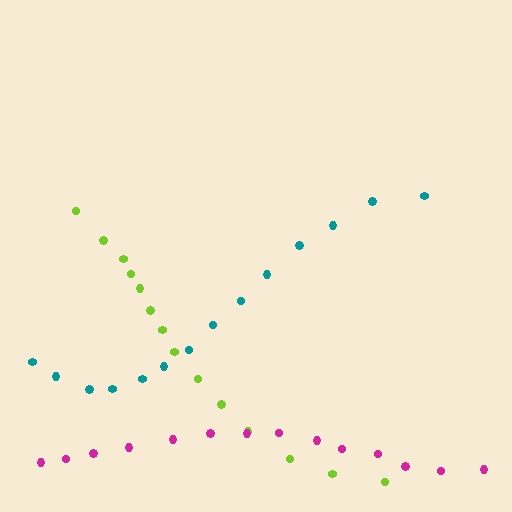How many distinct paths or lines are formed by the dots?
There are 3 distinct paths.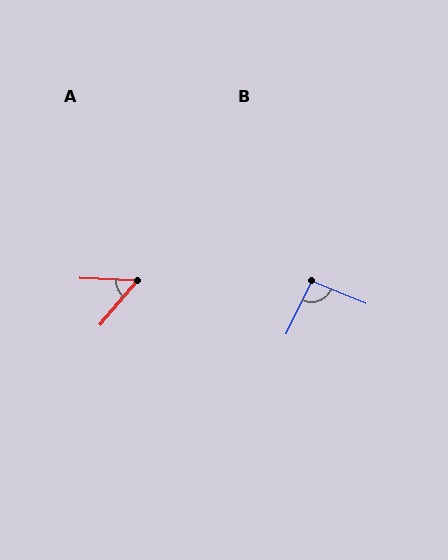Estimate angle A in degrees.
Approximately 53 degrees.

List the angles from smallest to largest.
A (53°), B (93°).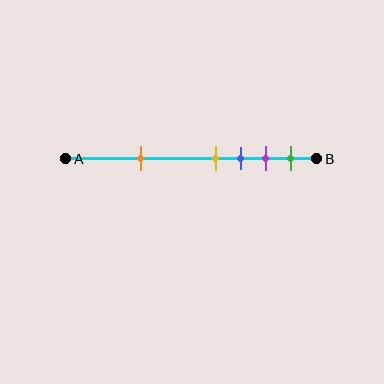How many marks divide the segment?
There are 5 marks dividing the segment.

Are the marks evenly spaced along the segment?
No, the marks are not evenly spaced.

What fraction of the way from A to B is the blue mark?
The blue mark is approximately 70% (0.7) of the way from A to B.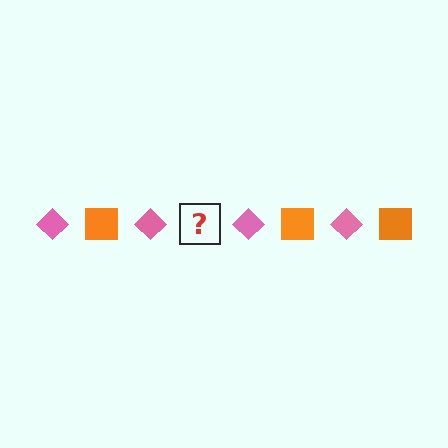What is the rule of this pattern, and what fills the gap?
The rule is that the pattern alternates between pink diamond and orange square. The gap should be filled with an orange square.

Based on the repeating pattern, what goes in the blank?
The blank should be an orange square.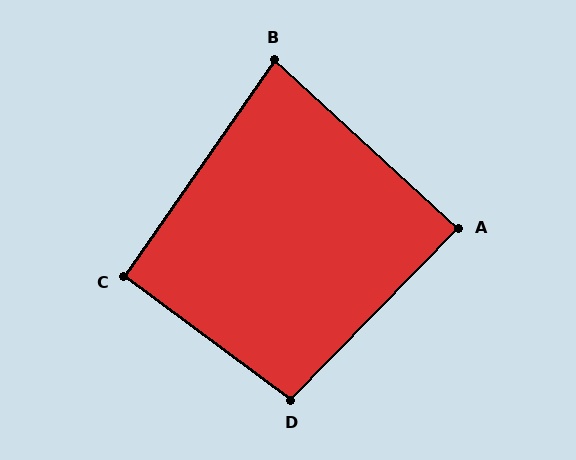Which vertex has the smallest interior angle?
B, at approximately 82 degrees.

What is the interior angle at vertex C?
Approximately 92 degrees (approximately right).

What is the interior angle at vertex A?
Approximately 88 degrees (approximately right).